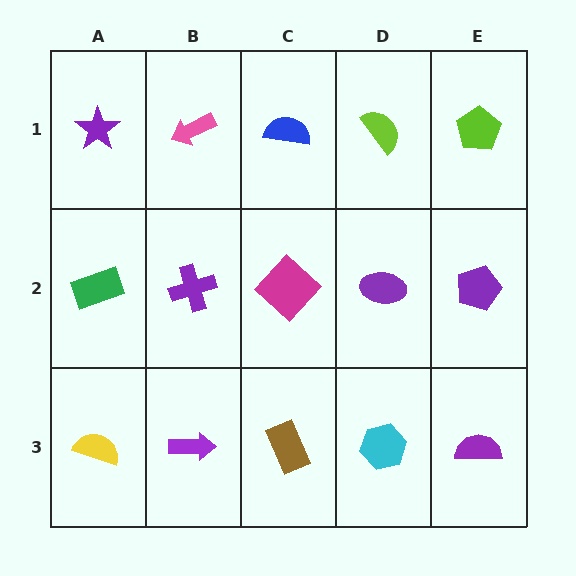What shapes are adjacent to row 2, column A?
A purple star (row 1, column A), a yellow semicircle (row 3, column A), a purple cross (row 2, column B).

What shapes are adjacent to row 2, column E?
A lime pentagon (row 1, column E), a purple semicircle (row 3, column E), a purple ellipse (row 2, column D).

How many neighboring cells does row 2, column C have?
4.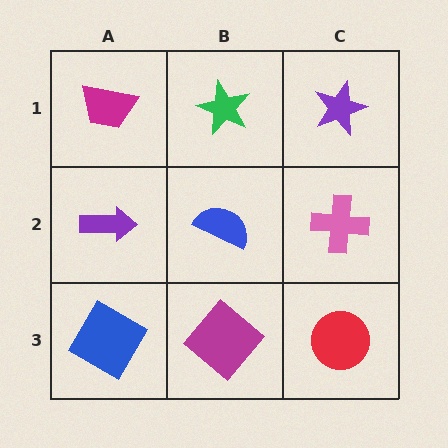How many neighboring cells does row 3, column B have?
3.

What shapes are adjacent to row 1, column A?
A purple arrow (row 2, column A), a green star (row 1, column B).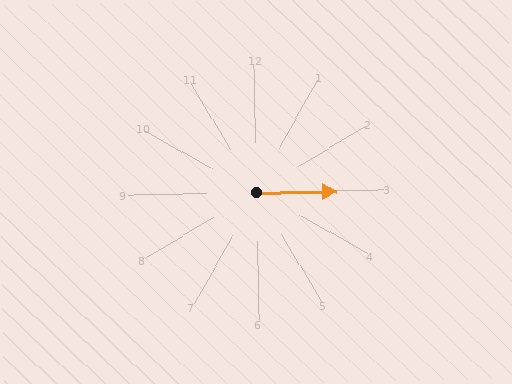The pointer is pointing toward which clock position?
Roughly 3 o'clock.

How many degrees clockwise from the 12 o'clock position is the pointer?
Approximately 91 degrees.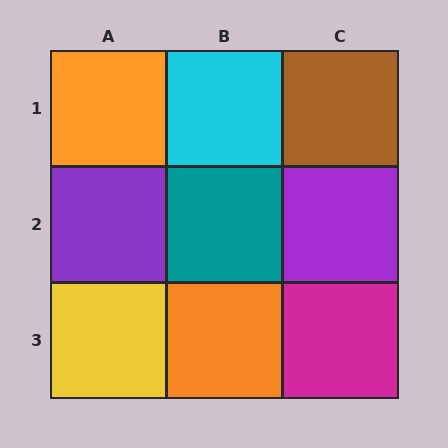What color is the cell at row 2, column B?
Teal.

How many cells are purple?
2 cells are purple.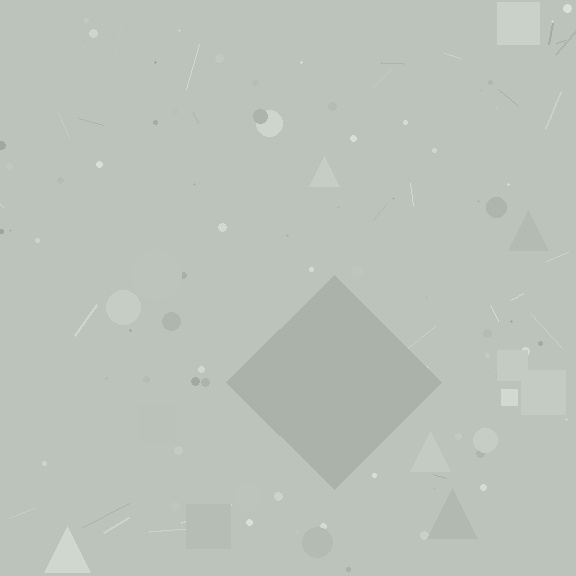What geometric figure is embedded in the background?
A diamond is embedded in the background.